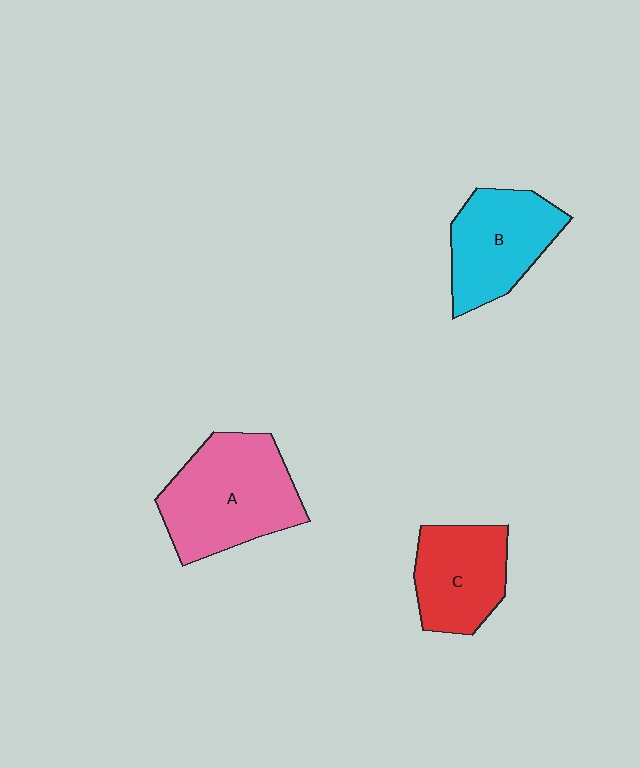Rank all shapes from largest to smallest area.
From largest to smallest: A (pink), B (cyan), C (red).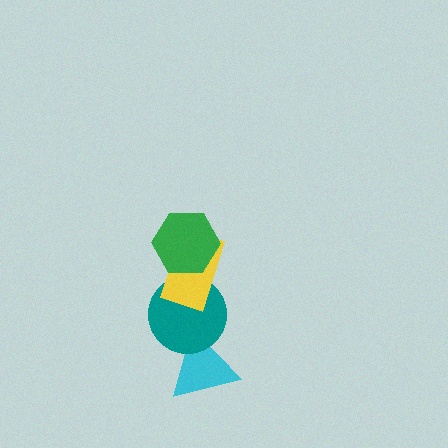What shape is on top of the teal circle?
The yellow rectangle is on top of the teal circle.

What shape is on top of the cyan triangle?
The teal circle is on top of the cyan triangle.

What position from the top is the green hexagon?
The green hexagon is 1st from the top.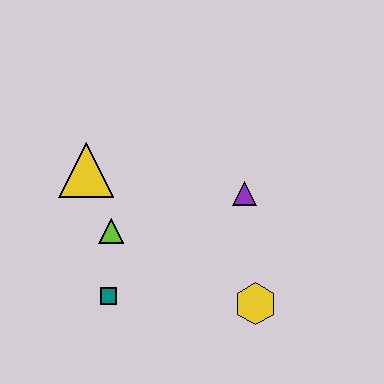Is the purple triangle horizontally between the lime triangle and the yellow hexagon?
Yes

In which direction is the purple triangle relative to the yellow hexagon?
The purple triangle is above the yellow hexagon.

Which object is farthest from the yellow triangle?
The yellow hexagon is farthest from the yellow triangle.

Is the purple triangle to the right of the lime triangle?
Yes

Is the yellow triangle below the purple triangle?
No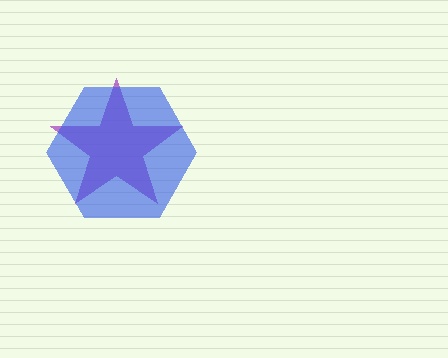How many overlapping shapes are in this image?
There are 2 overlapping shapes in the image.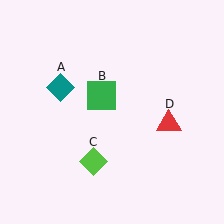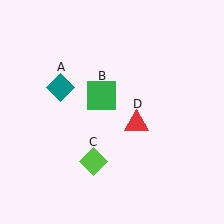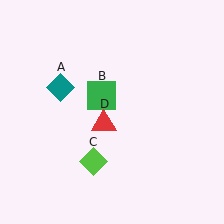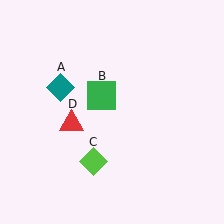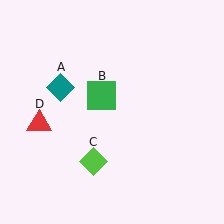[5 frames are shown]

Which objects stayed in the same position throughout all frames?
Teal diamond (object A) and green square (object B) and lime diamond (object C) remained stationary.